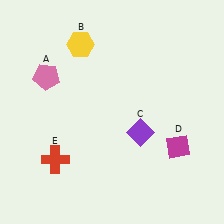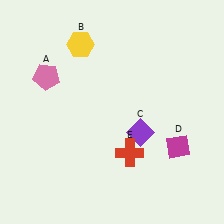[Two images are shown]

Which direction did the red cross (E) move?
The red cross (E) moved right.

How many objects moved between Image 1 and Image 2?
1 object moved between the two images.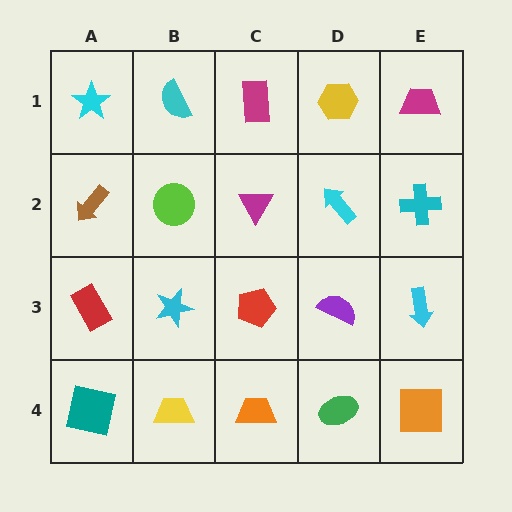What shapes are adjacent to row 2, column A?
A cyan star (row 1, column A), a red rectangle (row 3, column A), a lime circle (row 2, column B).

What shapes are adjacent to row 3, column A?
A brown arrow (row 2, column A), a teal square (row 4, column A), a cyan star (row 3, column B).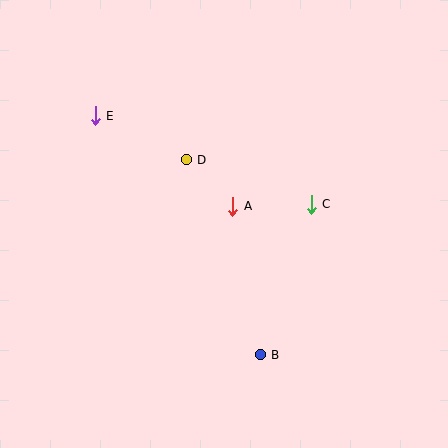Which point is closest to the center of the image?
Point A at (233, 206) is closest to the center.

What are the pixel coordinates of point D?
Point D is at (186, 160).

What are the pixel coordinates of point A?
Point A is at (233, 206).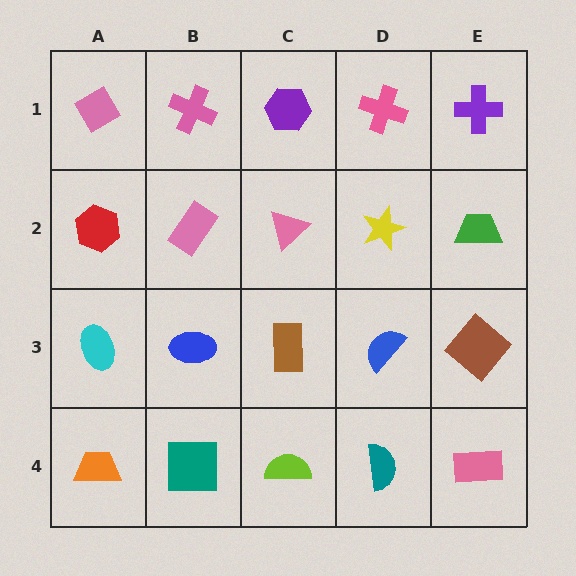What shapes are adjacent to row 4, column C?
A brown rectangle (row 3, column C), a teal square (row 4, column B), a teal semicircle (row 4, column D).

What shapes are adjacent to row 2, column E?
A purple cross (row 1, column E), a brown diamond (row 3, column E), a yellow star (row 2, column D).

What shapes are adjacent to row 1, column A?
A red hexagon (row 2, column A), a pink cross (row 1, column B).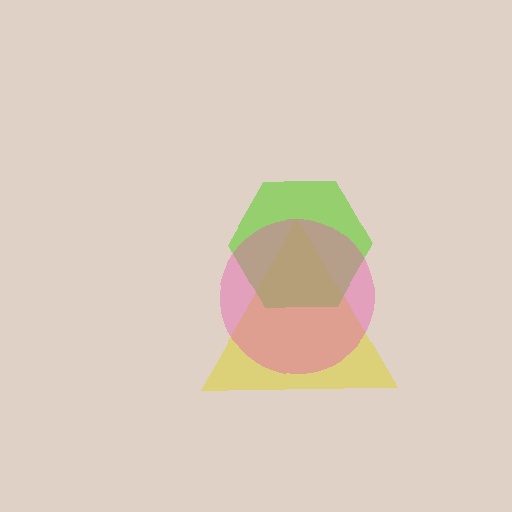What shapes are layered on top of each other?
The layered shapes are: a yellow triangle, a lime hexagon, a pink circle.